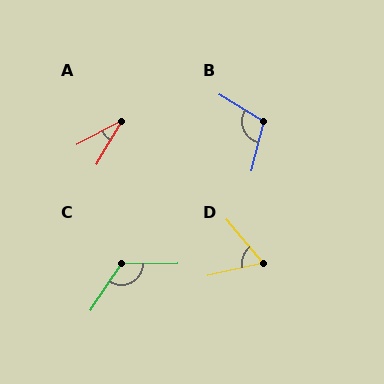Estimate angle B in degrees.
Approximately 108 degrees.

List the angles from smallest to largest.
A (32°), D (63°), B (108°), C (125°).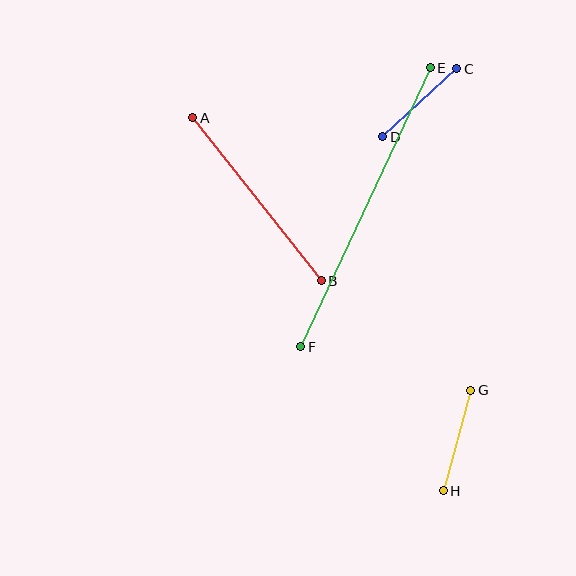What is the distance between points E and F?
The distance is approximately 308 pixels.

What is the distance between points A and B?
The distance is approximately 207 pixels.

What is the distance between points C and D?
The distance is approximately 101 pixels.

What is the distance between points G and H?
The distance is approximately 104 pixels.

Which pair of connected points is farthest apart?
Points E and F are farthest apart.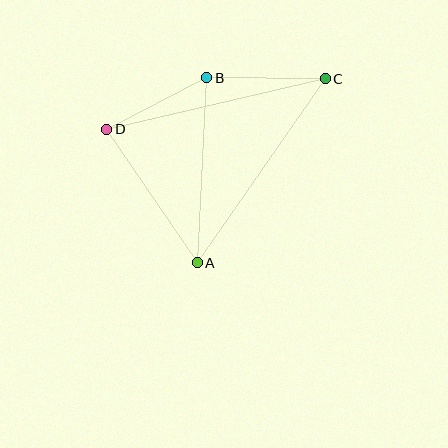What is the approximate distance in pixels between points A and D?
The distance between A and D is approximately 161 pixels.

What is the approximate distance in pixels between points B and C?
The distance between B and C is approximately 119 pixels.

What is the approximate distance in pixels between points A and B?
The distance between A and B is approximately 185 pixels.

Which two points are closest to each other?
Points B and D are closest to each other.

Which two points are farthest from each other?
Points C and D are farthest from each other.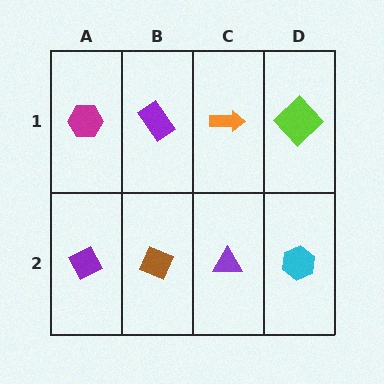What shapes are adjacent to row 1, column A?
A purple diamond (row 2, column A), a purple rectangle (row 1, column B).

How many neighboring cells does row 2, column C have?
3.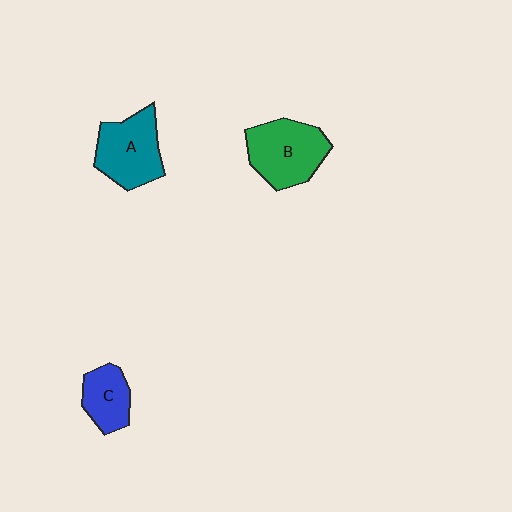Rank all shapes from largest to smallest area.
From largest to smallest: B (green), A (teal), C (blue).